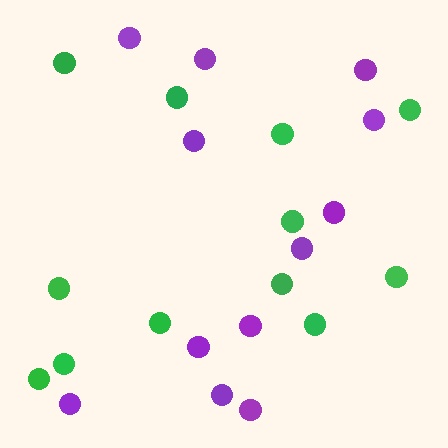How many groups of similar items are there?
There are 2 groups: one group of purple circles (12) and one group of green circles (12).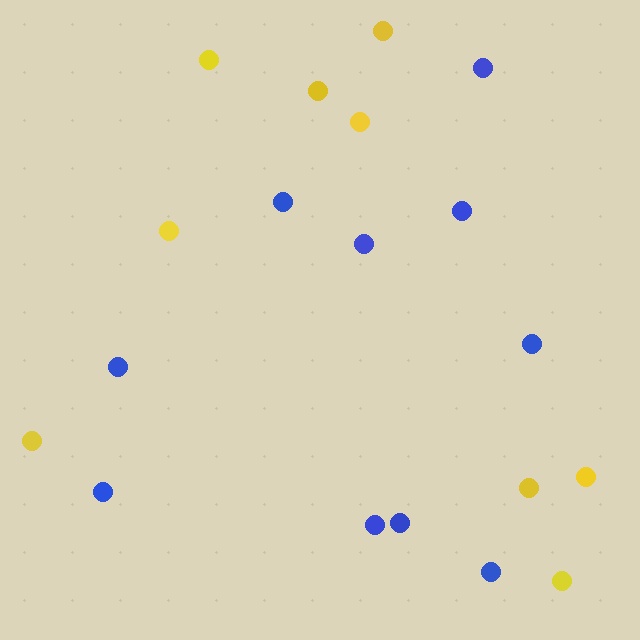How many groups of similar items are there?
There are 2 groups: one group of yellow circles (9) and one group of blue circles (10).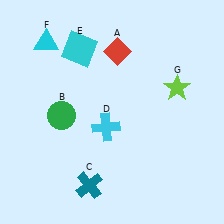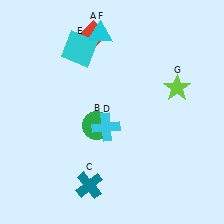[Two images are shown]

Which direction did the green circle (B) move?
The green circle (B) moved right.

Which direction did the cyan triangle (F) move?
The cyan triangle (F) moved right.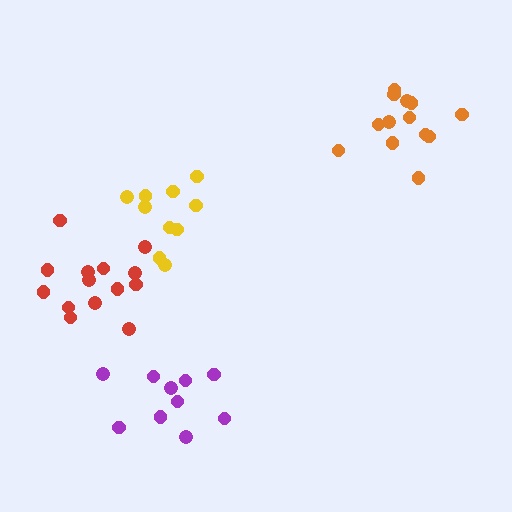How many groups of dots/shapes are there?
There are 4 groups.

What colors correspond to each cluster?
The clusters are colored: yellow, red, orange, purple.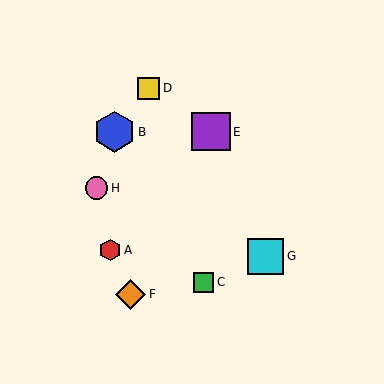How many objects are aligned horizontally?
2 objects (B, E) are aligned horizontally.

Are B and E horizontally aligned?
Yes, both are at y≈132.